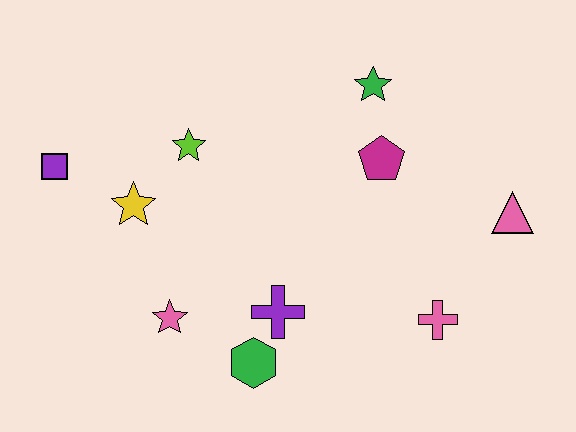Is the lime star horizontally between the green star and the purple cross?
No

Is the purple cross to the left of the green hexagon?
No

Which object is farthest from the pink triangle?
The purple square is farthest from the pink triangle.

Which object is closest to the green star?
The magenta pentagon is closest to the green star.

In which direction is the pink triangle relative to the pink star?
The pink triangle is to the right of the pink star.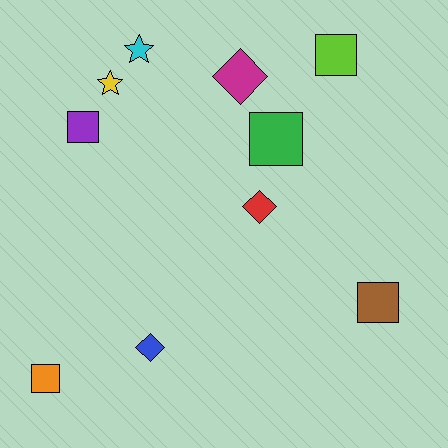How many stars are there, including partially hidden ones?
There are 2 stars.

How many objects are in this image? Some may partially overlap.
There are 10 objects.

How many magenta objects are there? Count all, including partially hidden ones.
There is 1 magenta object.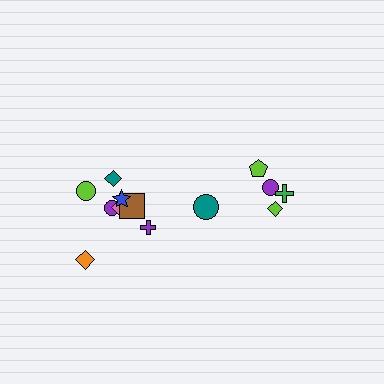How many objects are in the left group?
There are 8 objects.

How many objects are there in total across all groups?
There are 13 objects.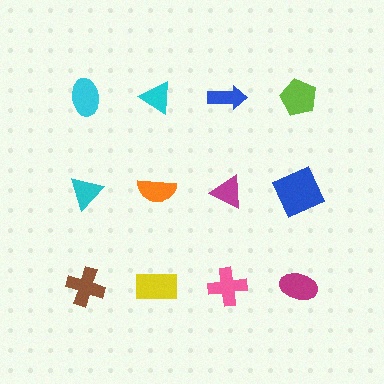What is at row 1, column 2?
A cyan triangle.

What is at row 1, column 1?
A cyan ellipse.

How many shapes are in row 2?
4 shapes.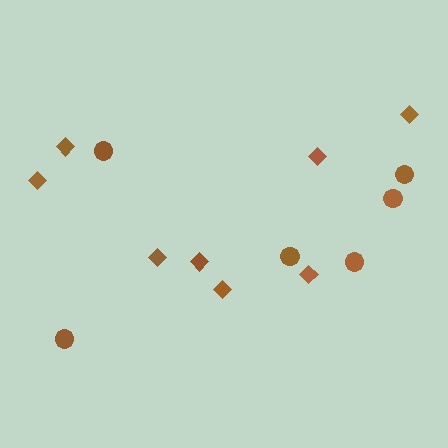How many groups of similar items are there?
There are 2 groups: one group of diamonds (8) and one group of circles (6).